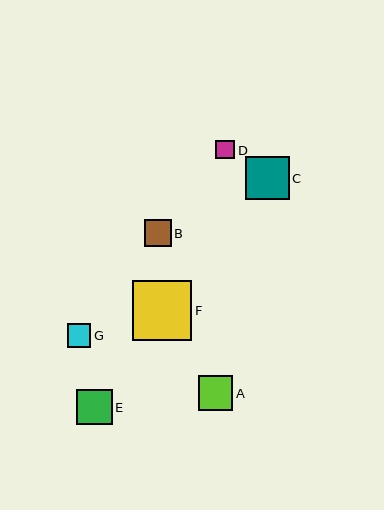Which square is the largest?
Square F is the largest with a size of approximately 60 pixels.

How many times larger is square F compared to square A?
Square F is approximately 1.7 times the size of square A.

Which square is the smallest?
Square D is the smallest with a size of approximately 19 pixels.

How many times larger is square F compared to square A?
Square F is approximately 1.7 times the size of square A.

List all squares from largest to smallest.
From largest to smallest: F, C, E, A, B, G, D.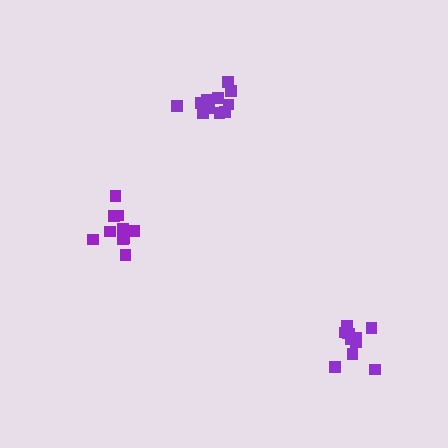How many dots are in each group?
Group 1: 11 dots, Group 2: 11 dots, Group 3: 12 dots (34 total).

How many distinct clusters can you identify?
There are 3 distinct clusters.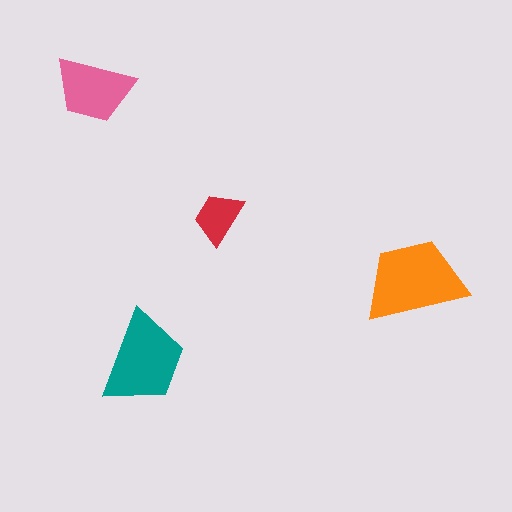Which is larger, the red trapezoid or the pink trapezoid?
The pink one.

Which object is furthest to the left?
The pink trapezoid is leftmost.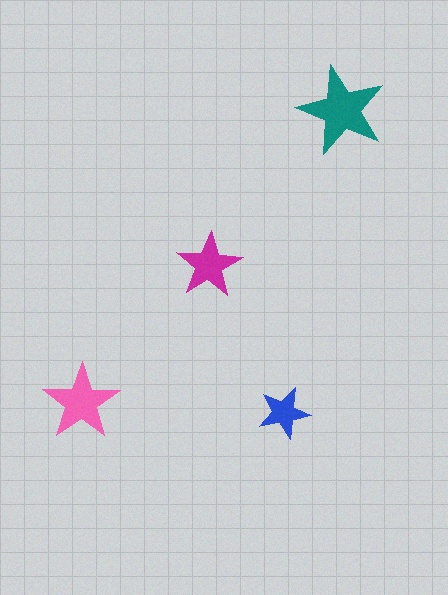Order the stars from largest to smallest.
the teal one, the pink one, the magenta one, the blue one.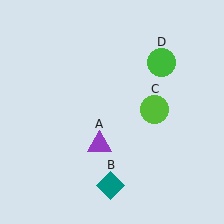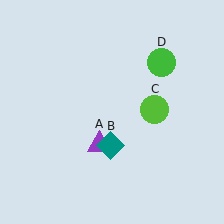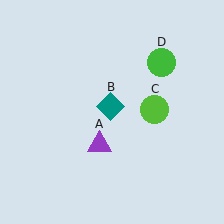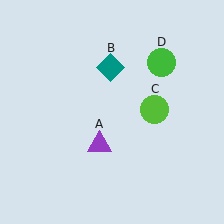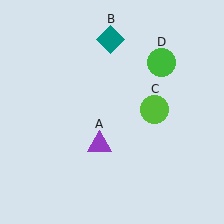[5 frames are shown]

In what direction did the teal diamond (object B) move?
The teal diamond (object B) moved up.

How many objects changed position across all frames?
1 object changed position: teal diamond (object B).